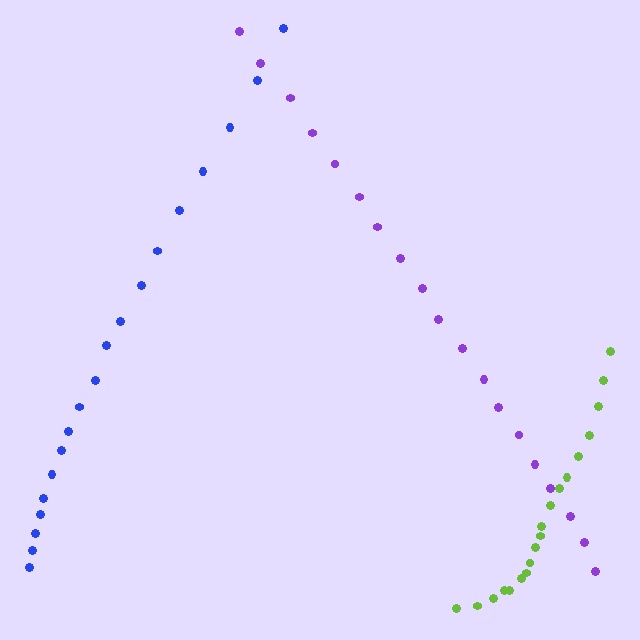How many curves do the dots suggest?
There are 3 distinct paths.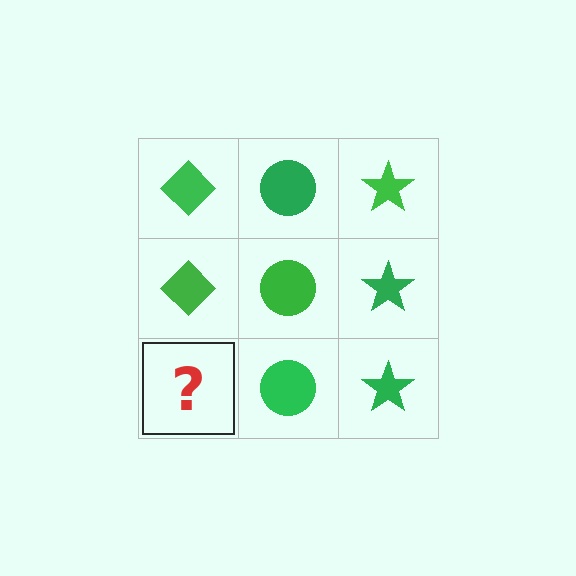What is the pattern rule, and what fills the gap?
The rule is that each column has a consistent shape. The gap should be filled with a green diamond.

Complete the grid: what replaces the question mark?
The question mark should be replaced with a green diamond.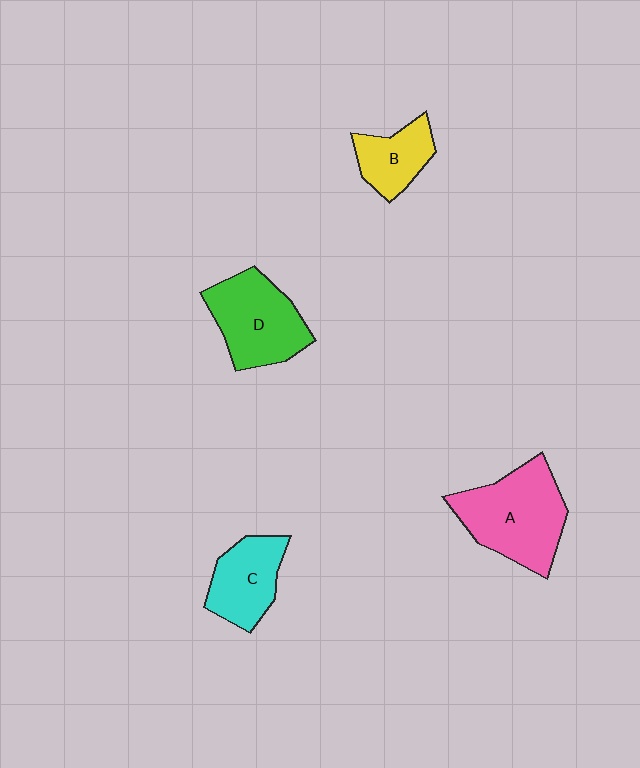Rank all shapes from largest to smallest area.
From largest to smallest: A (pink), D (green), C (cyan), B (yellow).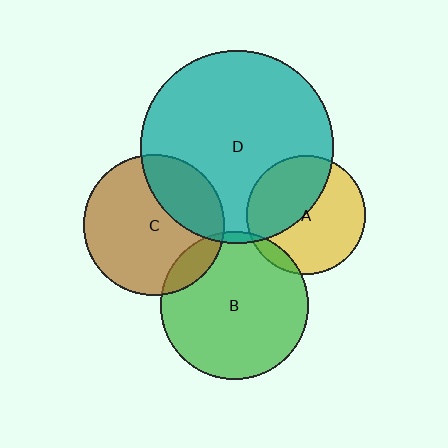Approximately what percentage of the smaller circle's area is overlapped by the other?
Approximately 10%.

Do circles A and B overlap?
Yes.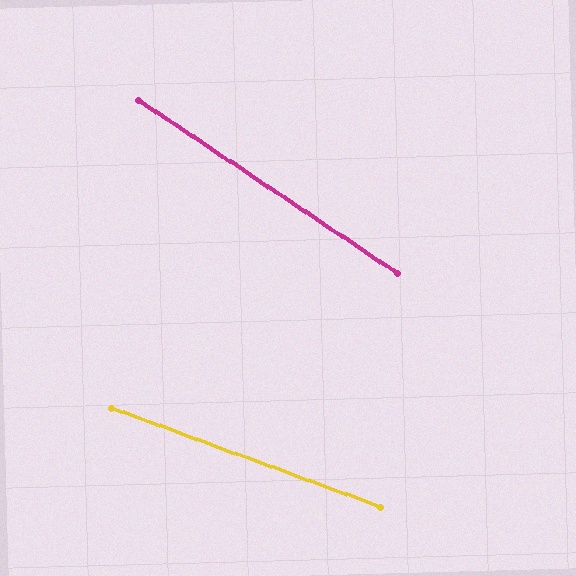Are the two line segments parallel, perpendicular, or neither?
Neither parallel nor perpendicular — they differ by about 14°.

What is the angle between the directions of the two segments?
Approximately 14 degrees.